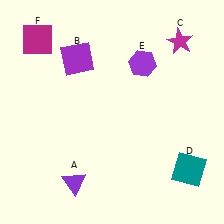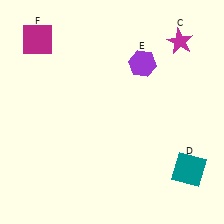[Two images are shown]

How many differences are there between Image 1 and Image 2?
There are 2 differences between the two images.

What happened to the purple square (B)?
The purple square (B) was removed in Image 2. It was in the top-left area of Image 1.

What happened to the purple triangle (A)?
The purple triangle (A) was removed in Image 2. It was in the bottom-left area of Image 1.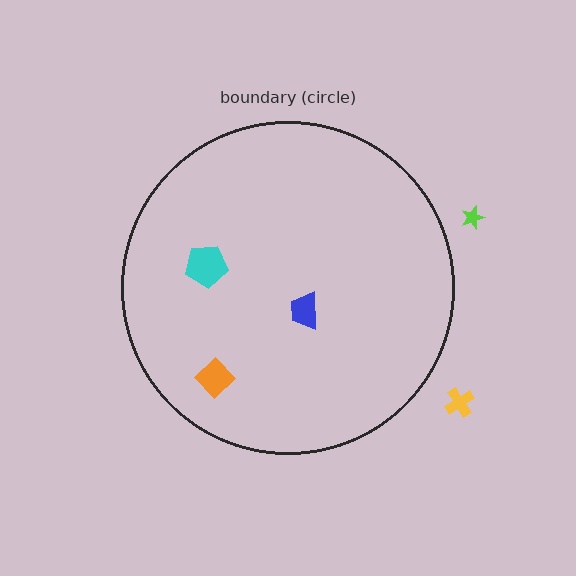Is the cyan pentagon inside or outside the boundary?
Inside.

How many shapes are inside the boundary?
3 inside, 2 outside.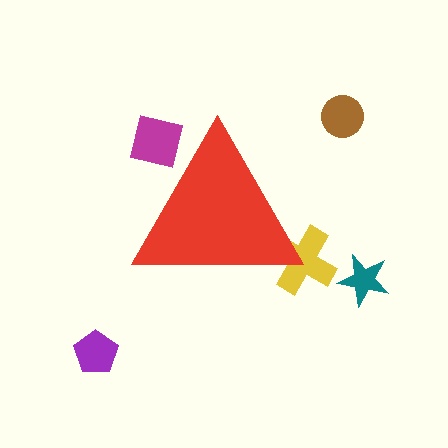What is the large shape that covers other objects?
A red triangle.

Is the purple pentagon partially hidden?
No, the purple pentagon is fully visible.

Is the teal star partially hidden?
No, the teal star is fully visible.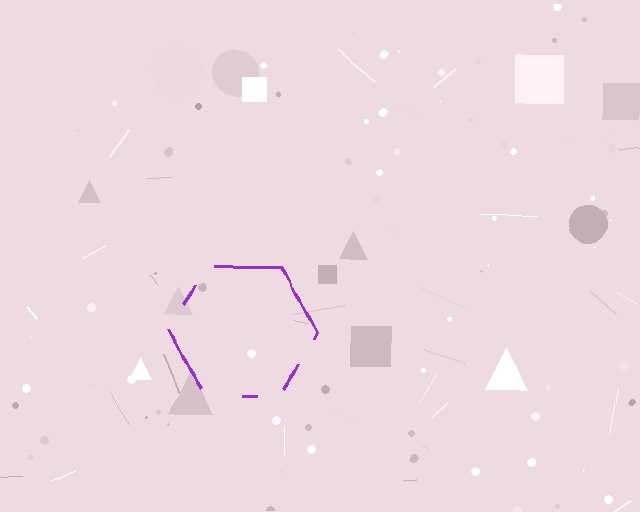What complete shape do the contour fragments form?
The contour fragments form a hexagon.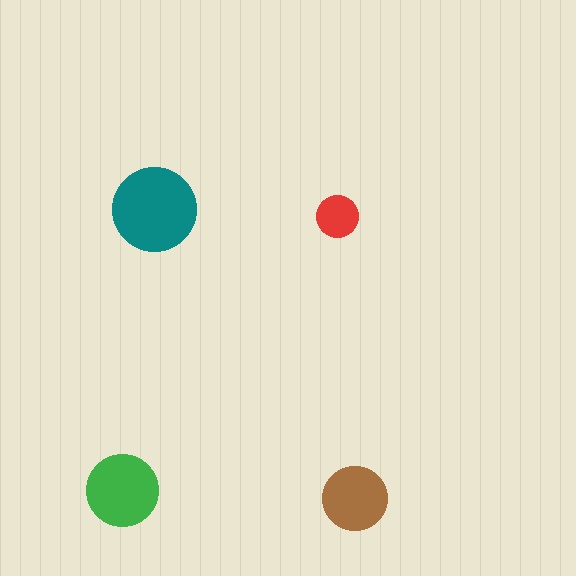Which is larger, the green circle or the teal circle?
The teal one.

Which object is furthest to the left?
The green circle is leftmost.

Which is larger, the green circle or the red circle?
The green one.